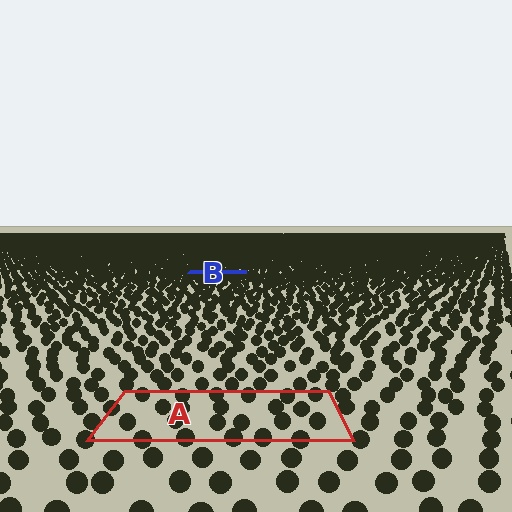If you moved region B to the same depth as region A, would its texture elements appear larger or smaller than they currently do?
They would appear larger. At a closer depth, the same texture elements are projected at a bigger on-screen size.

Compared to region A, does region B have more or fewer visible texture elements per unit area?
Region B has more texture elements per unit area — they are packed more densely because it is farther away.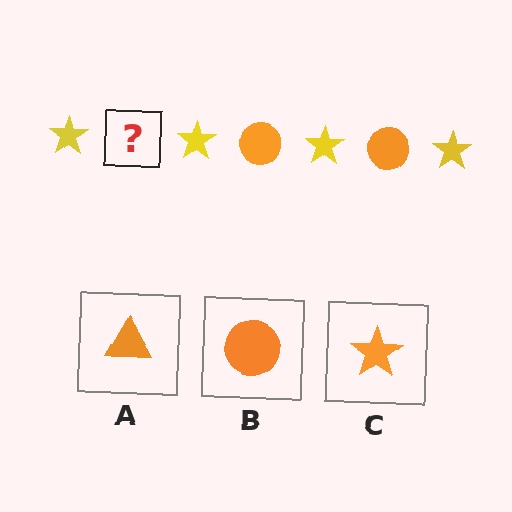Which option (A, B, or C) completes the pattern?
B.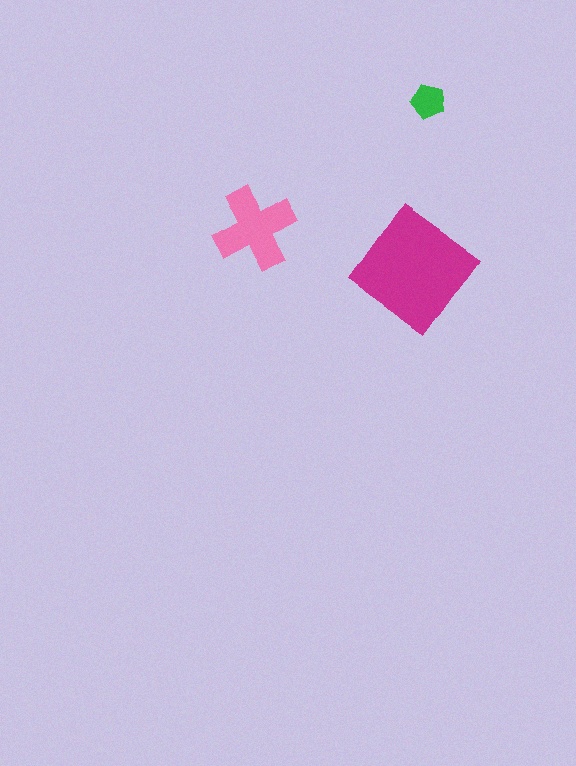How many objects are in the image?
There are 3 objects in the image.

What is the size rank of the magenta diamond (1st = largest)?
1st.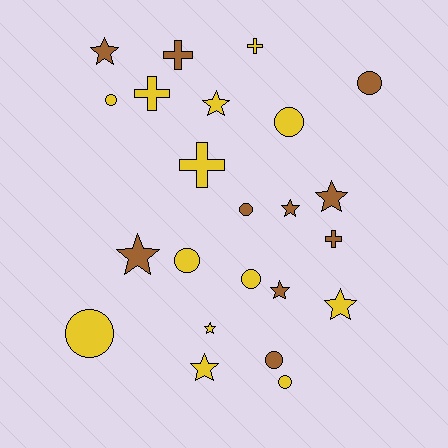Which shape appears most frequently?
Circle, with 9 objects.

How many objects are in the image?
There are 23 objects.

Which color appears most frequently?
Yellow, with 13 objects.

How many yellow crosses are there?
There are 3 yellow crosses.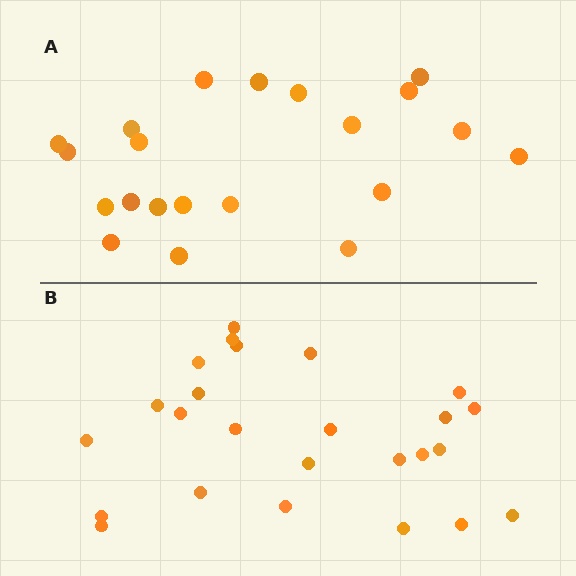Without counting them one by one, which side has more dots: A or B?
Region B (the bottom region) has more dots.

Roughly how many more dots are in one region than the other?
Region B has about 4 more dots than region A.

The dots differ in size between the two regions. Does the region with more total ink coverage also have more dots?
No. Region A has more total ink coverage because its dots are larger, but region B actually contains more individual dots. Total area can be misleading — the number of items is what matters here.